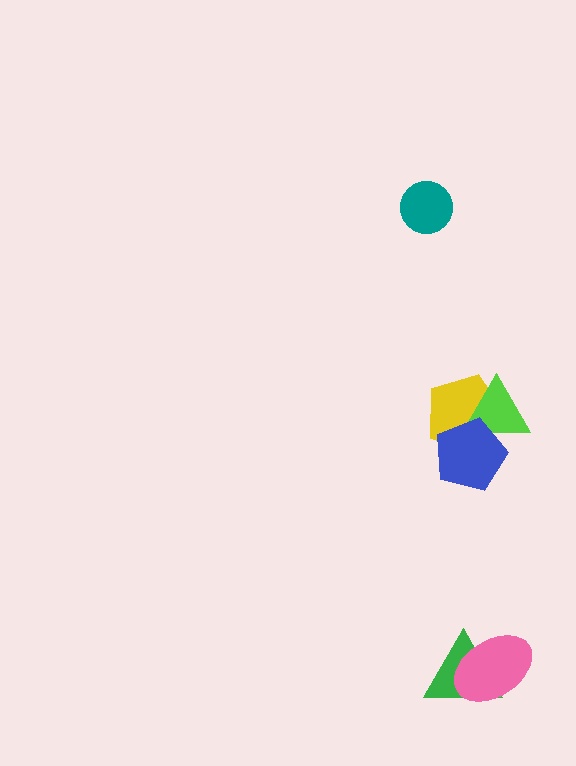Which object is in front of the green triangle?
The pink ellipse is in front of the green triangle.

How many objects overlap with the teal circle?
0 objects overlap with the teal circle.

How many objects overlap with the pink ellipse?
1 object overlaps with the pink ellipse.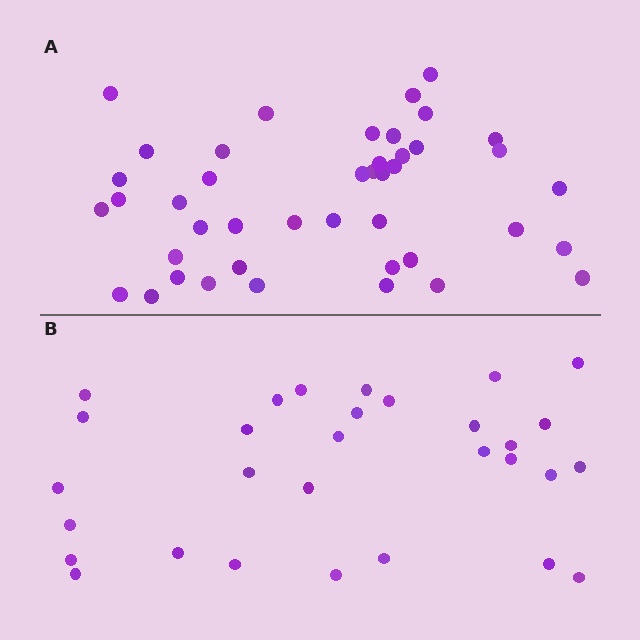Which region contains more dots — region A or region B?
Region A (the top region) has more dots.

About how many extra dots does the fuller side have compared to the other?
Region A has approximately 15 more dots than region B.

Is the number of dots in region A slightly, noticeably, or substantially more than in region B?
Region A has noticeably more, but not dramatically so. The ratio is roughly 1.4 to 1.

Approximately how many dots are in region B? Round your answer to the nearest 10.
About 30 dots.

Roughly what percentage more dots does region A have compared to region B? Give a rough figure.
About 45% more.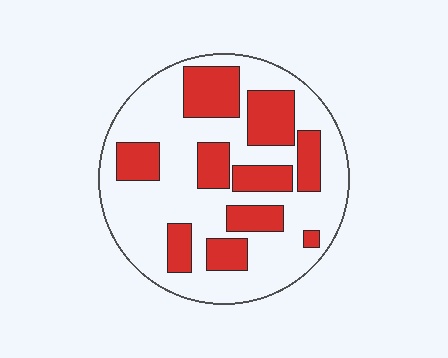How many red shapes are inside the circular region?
10.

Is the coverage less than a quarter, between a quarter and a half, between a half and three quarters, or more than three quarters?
Between a quarter and a half.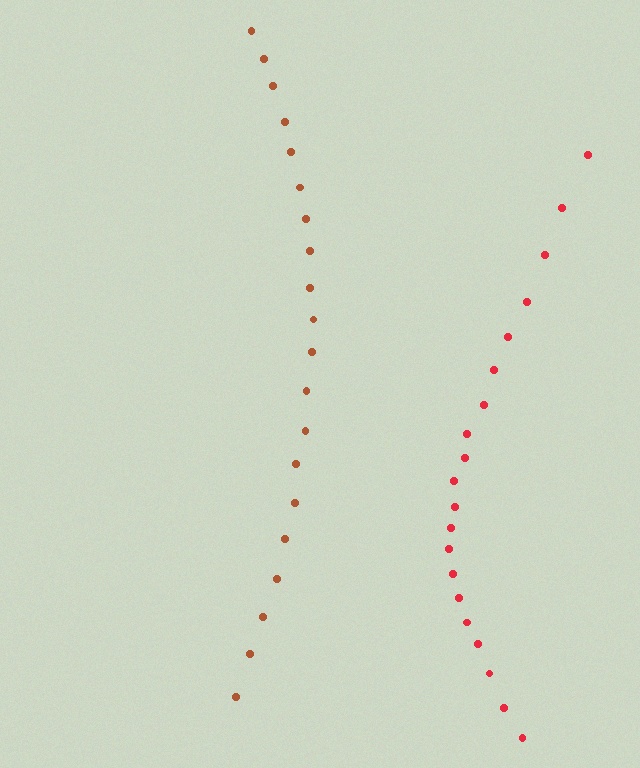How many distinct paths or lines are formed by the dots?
There are 2 distinct paths.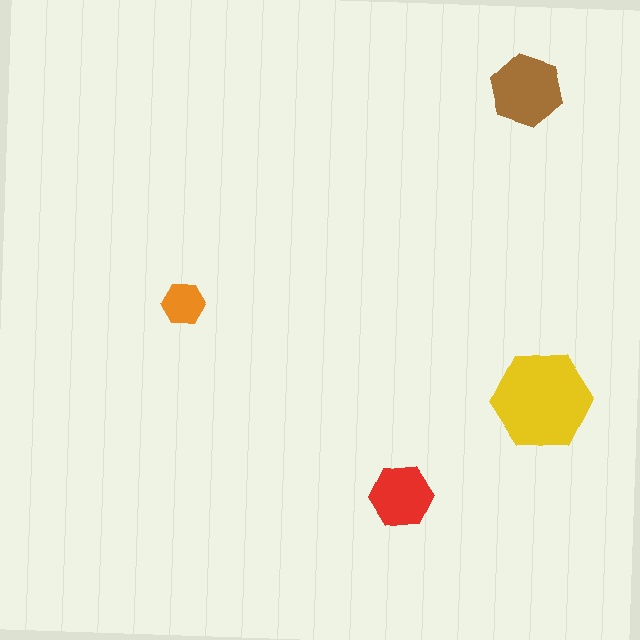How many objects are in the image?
There are 4 objects in the image.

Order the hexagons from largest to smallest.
the yellow one, the brown one, the red one, the orange one.